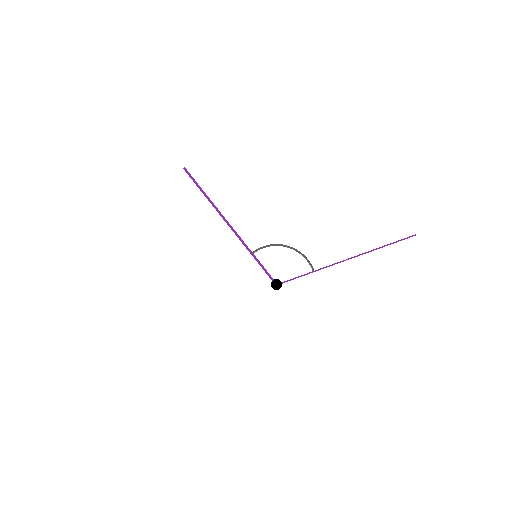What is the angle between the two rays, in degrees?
Approximately 109 degrees.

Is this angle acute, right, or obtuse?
It is obtuse.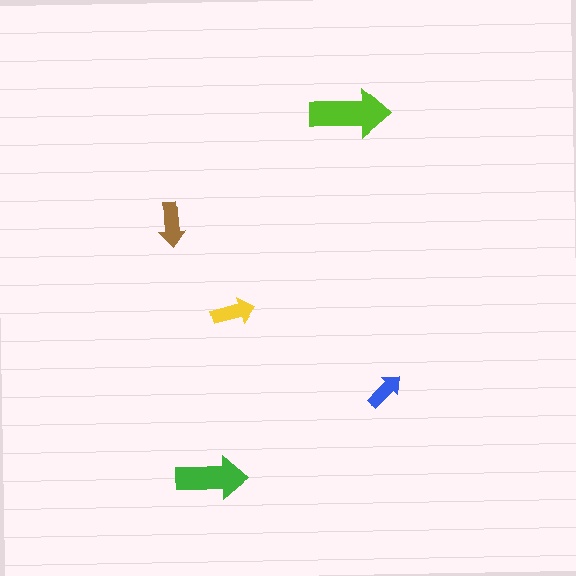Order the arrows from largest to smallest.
the lime one, the green one, the brown one, the yellow one, the blue one.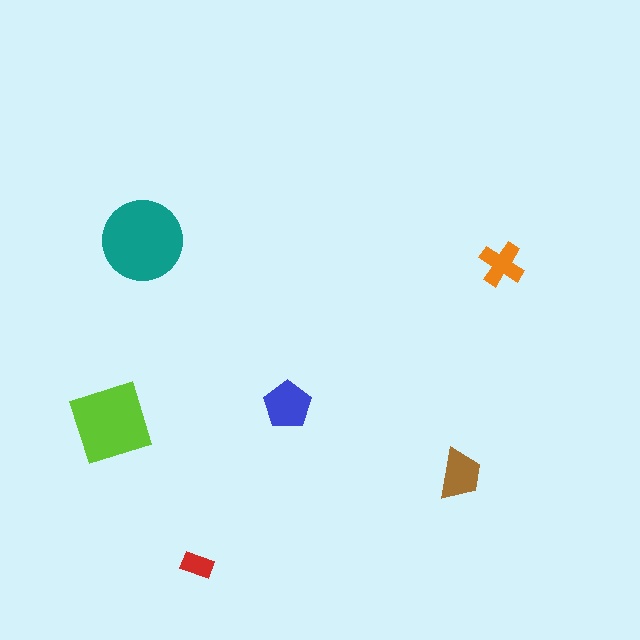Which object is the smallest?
The red rectangle.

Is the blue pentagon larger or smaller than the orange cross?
Larger.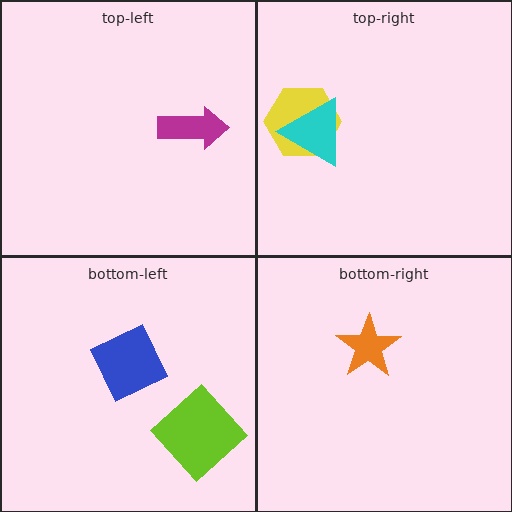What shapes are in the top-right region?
The yellow hexagon, the cyan triangle.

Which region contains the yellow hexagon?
The top-right region.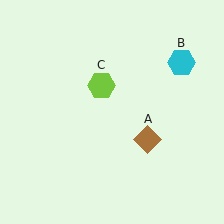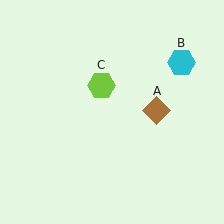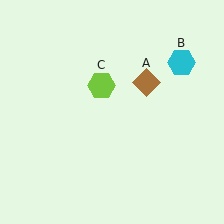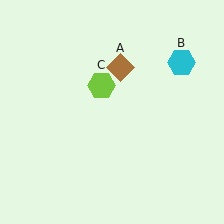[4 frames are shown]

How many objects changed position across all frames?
1 object changed position: brown diamond (object A).